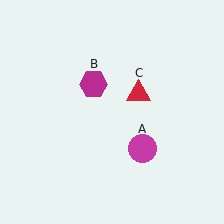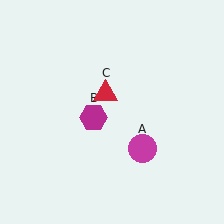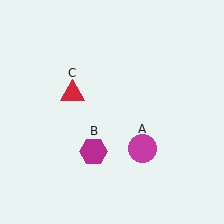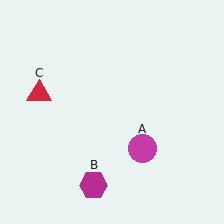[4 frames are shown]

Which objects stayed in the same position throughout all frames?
Magenta circle (object A) remained stationary.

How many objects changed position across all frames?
2 objects changed position: magenta hexagon (object B), red triangle (object C).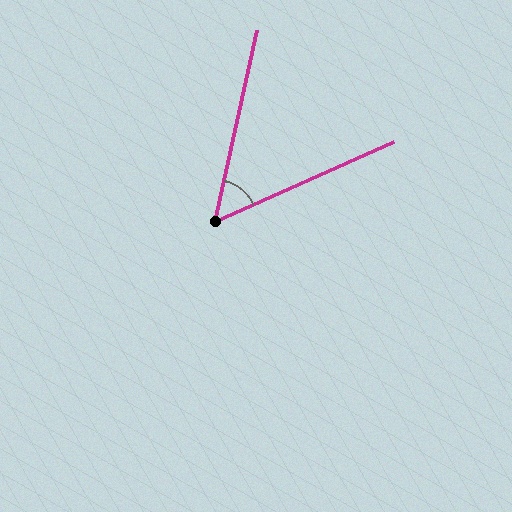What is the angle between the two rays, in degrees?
Approximately 54 degrees.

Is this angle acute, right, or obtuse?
It is acute.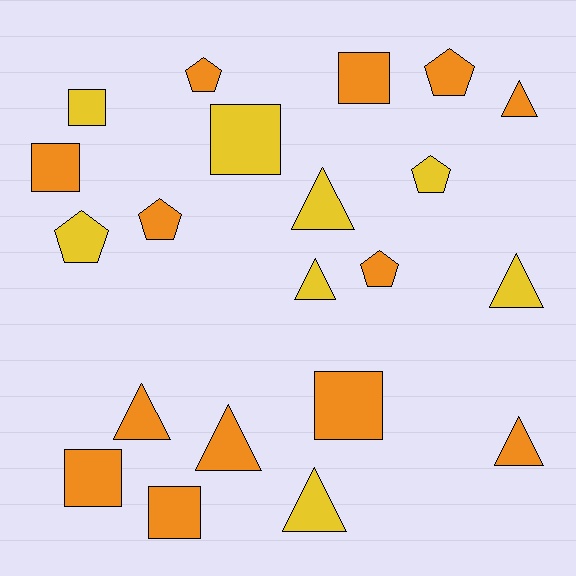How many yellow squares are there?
There are 2 yellow squares.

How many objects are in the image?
There are 21 objects.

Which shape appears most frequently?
Triangle, with 8 objects.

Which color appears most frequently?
Orange, with 13 objects.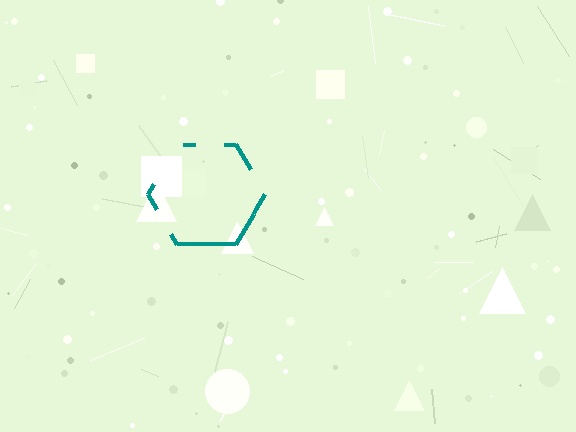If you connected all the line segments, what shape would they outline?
They would outline a hexagon.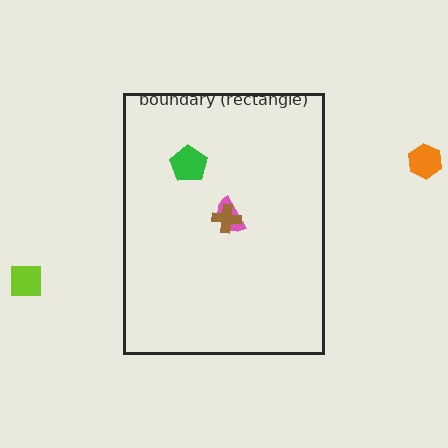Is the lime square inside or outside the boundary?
Outside.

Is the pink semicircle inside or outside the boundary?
Inside.